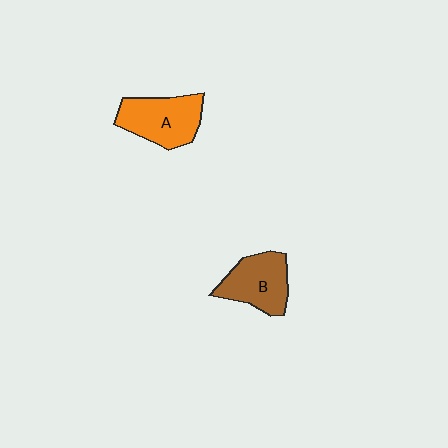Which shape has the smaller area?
Shape B (brown).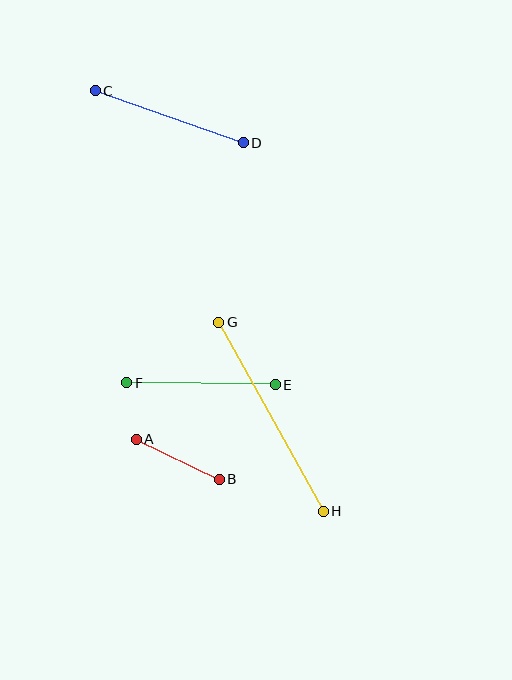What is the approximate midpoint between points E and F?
The midpoint is at approximately (201, 384) pixels.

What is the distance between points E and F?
The distance is approximately 148 pixels.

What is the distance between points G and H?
The distance is approximately 216 pixels.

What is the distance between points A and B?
The distance is approximately 92 pixels.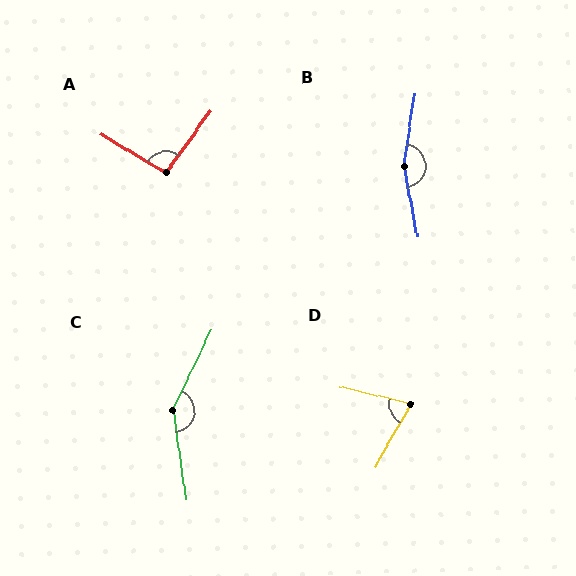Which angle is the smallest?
D, at approximately 74 degrees.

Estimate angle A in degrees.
Approximately 95 degrees.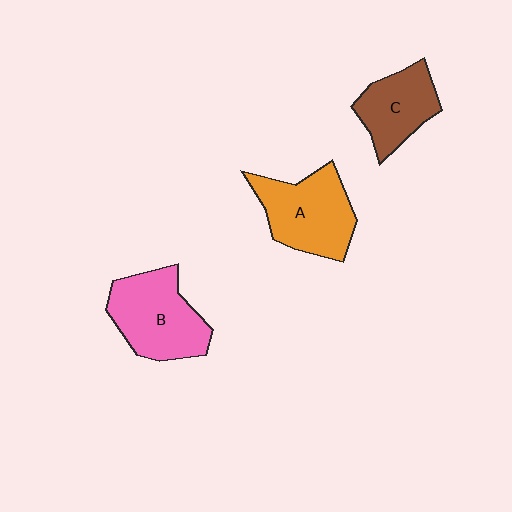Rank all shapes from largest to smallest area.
From largest to smallest: B (pink), A (orange), C (brown).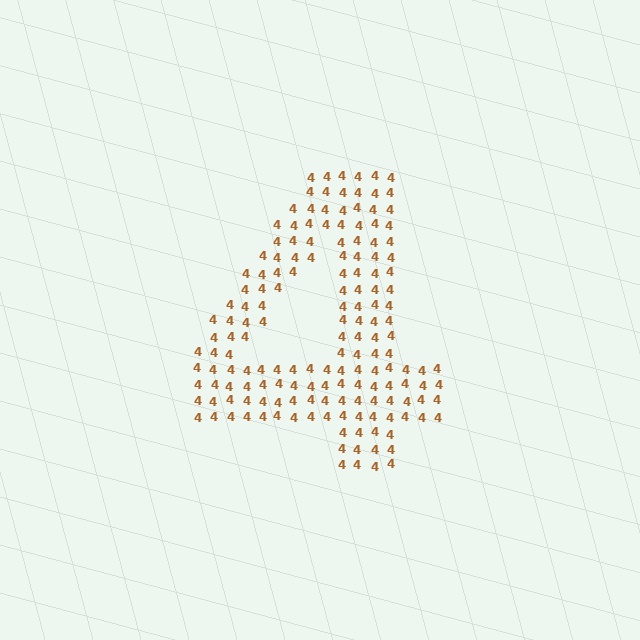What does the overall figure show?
The overall figure shows the digit 4.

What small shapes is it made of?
It is made of small digit 4's.